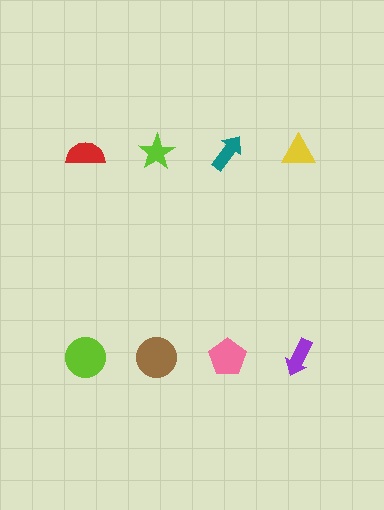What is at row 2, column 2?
A brown circle.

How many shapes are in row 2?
4 shapes.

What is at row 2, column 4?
A purple arrow.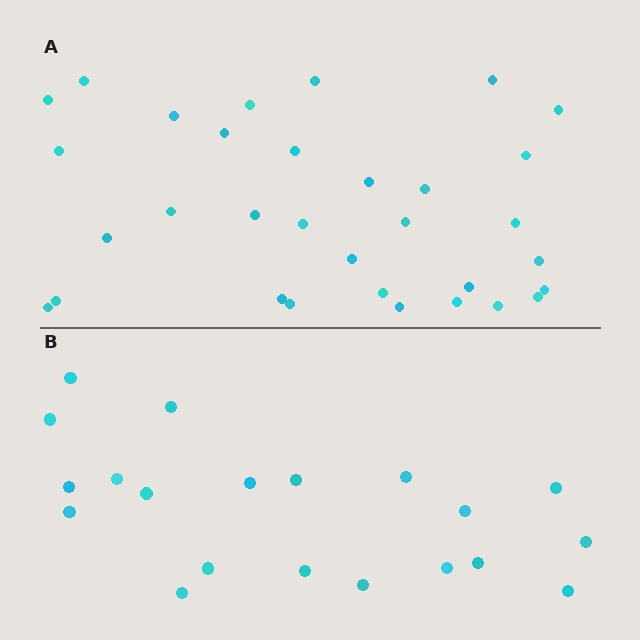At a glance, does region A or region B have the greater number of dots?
Region A (the top region) has more dots.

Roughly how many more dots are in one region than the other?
Region A has roughly 12 or so more dots than region B.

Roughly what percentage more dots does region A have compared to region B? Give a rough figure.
About 60% more.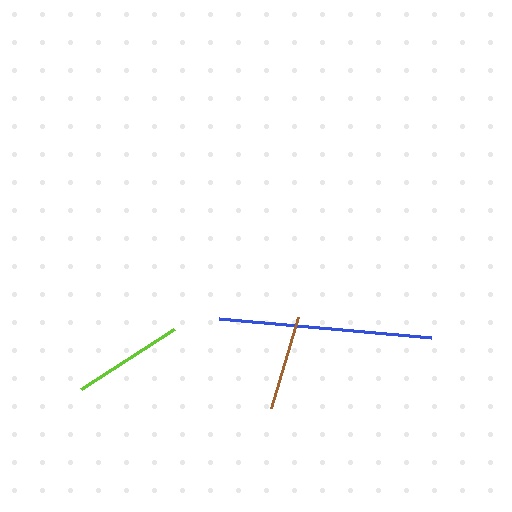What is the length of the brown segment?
The brown segment is approximately 95 pixels long.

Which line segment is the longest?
The blue line is the longest at approximately 213 pixels.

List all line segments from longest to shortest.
From longest to shortest: blue, lime, brown.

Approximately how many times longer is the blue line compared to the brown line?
The blue line is approximately 2.3 times the length of the brown line.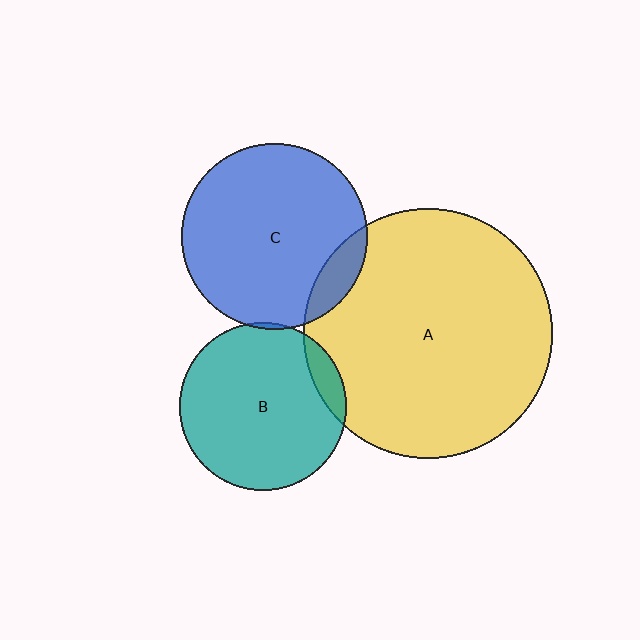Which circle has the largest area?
Circle A (yellow).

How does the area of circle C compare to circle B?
Approximately 1.2 times.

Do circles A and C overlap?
Yes.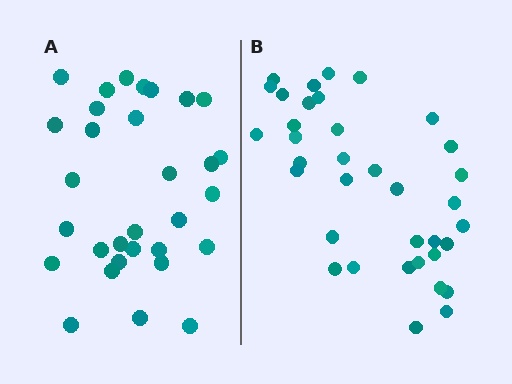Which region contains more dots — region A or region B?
Region B (the right region) has more dots.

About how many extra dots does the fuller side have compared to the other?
Region B has about 5 more dots than region A.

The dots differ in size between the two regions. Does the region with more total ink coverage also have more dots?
No. Region A has more total ink coverage because its dots are larger, but region B actually contains more individual dots. Total area can be misleading — the number of items is what matters here.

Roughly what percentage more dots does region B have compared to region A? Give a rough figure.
About 15% more.